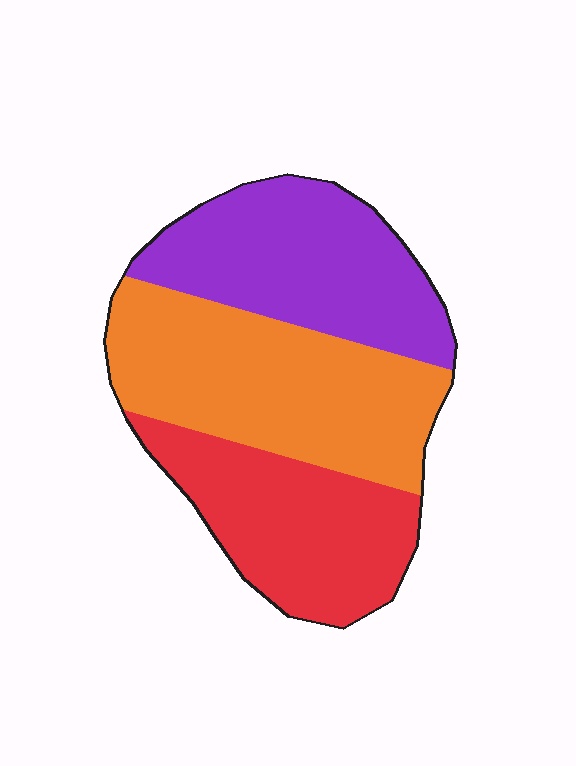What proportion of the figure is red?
Red covers around 30% of the figure.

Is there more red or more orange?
Orange.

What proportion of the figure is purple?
Purple takes up about one third (1/3) of the figure.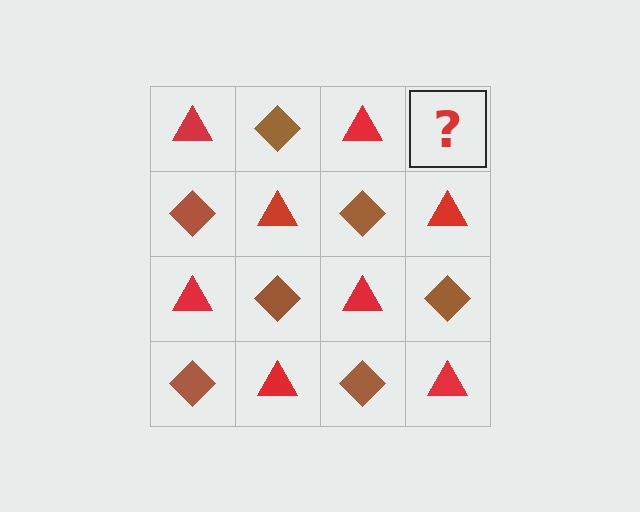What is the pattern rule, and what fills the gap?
The rule is that it alternates red triangle and brown diamond in a checkerboard pattern. The gap should be filled with a brown diamond.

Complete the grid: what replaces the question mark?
The question mark should be replaced with a brown diamond.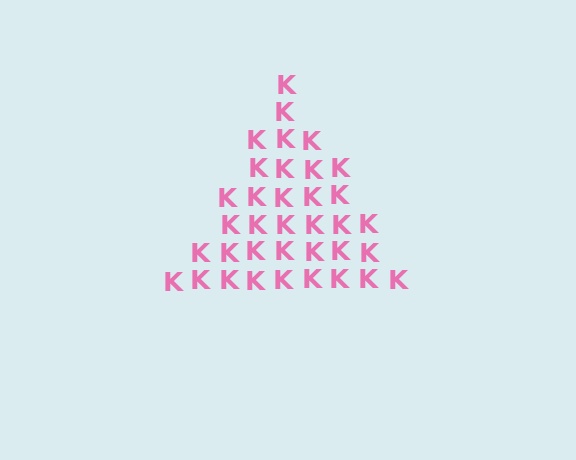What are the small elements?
The small elements are letter K's.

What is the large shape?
The large shape is a triangle.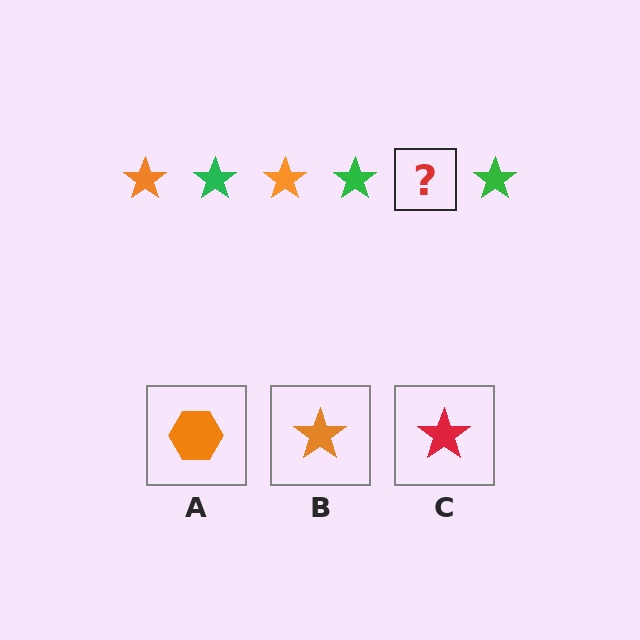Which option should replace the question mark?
Option B.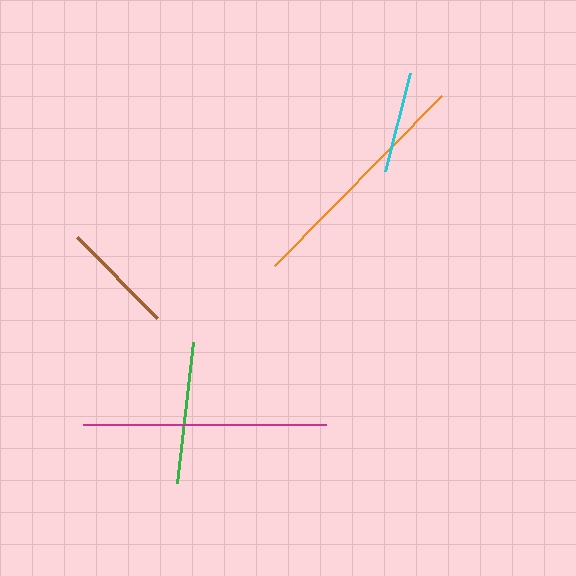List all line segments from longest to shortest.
From longest to shortest: magenta, orange, green, brown, cyan.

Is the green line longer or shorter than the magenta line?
The magenta line is longer than the green line.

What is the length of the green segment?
The green segment is approximately 142 pixels long.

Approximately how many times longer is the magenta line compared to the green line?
The magenta line is approximately 1.7 times the length of the green line.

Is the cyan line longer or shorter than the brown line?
The brown line is longer than the cyan line.